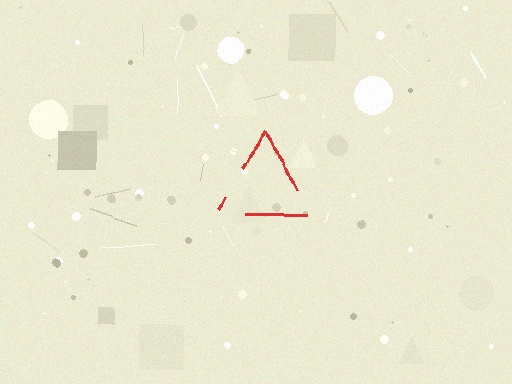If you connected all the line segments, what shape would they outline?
They would outline a triangle.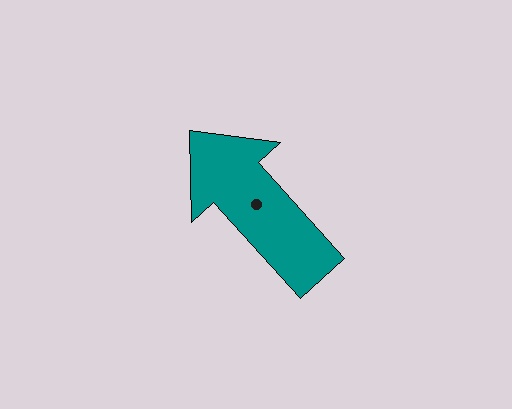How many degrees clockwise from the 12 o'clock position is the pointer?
Approximately 318 degrees.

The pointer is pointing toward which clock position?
Roughly 11 o'clock.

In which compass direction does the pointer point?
Northwest.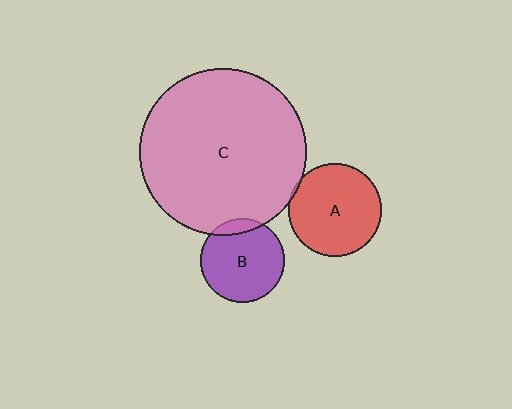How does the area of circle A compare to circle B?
Approximately 1.2 times.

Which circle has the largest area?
Circle C (pink).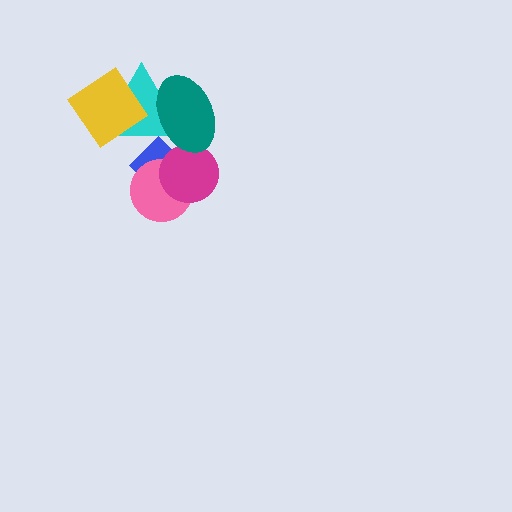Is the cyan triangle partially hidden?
Yes, it is partially covered by another shape.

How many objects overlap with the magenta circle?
3 objects overlap with the magenta circle.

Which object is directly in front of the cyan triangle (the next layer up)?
The teal ellipse is directly in front of the cyan triangle.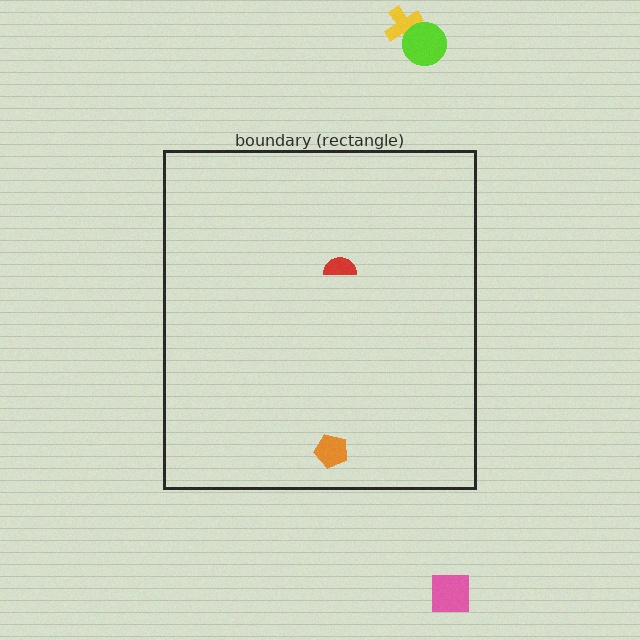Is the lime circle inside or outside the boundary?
Outside.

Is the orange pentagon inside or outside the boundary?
Inside.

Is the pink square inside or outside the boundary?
Outside.